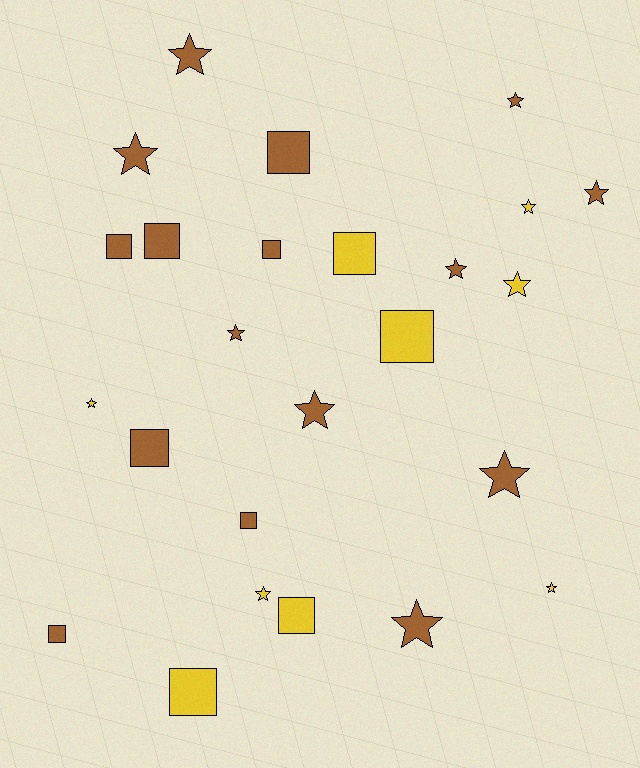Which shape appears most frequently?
Star, with 14 objects.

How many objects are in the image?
There are 25 objects.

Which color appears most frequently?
Brown, with 16 objects.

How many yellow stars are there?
There are 5 yellow stars.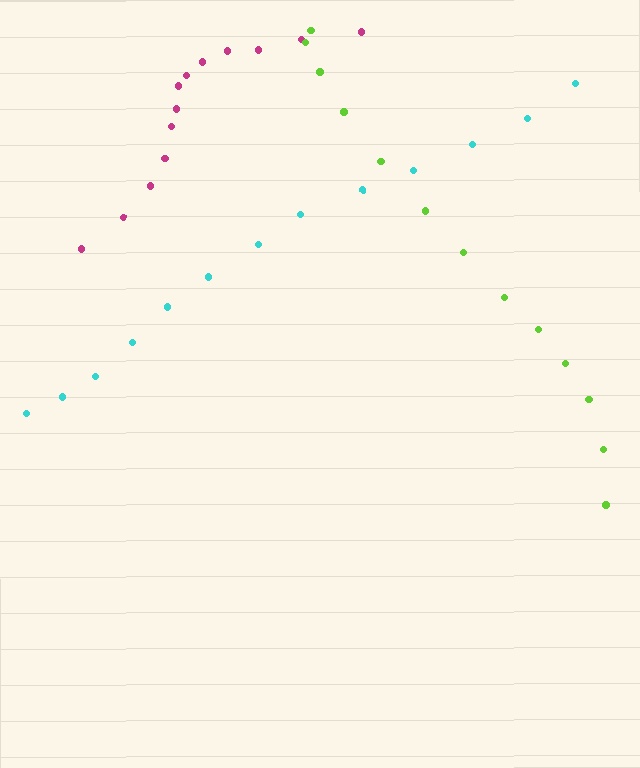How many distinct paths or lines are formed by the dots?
There are 3 distinct paths.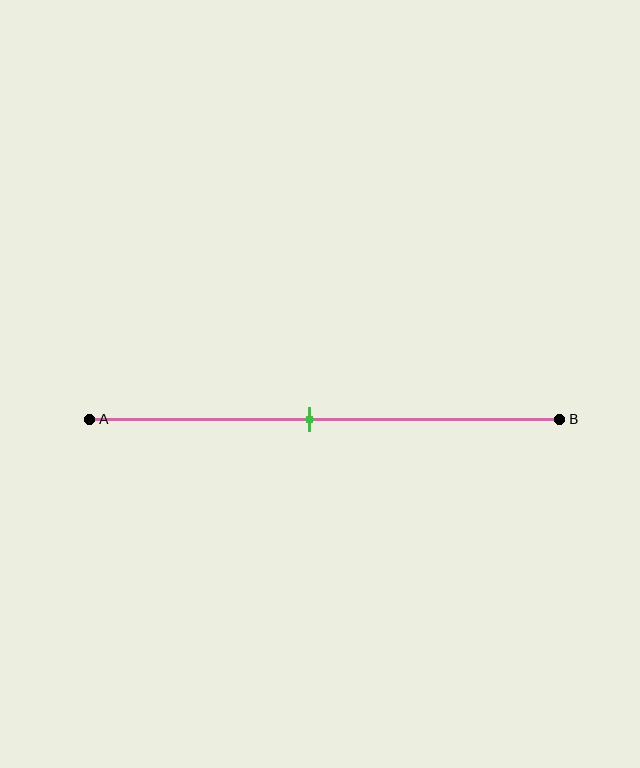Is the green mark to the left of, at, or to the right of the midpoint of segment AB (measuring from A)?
The green mark is to the left of the midpoint of segment AB.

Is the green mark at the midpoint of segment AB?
No, the mark is at about 45% from A, not at the 50% midpoint.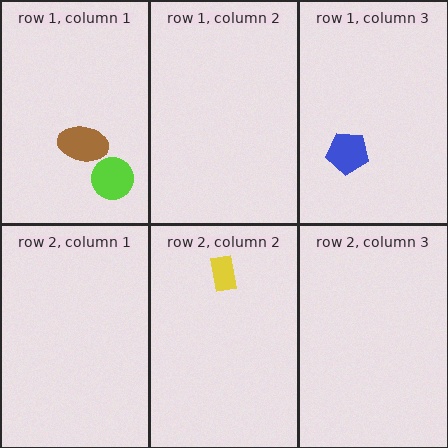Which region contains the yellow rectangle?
The row 2, column 2 region.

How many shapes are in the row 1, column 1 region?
2.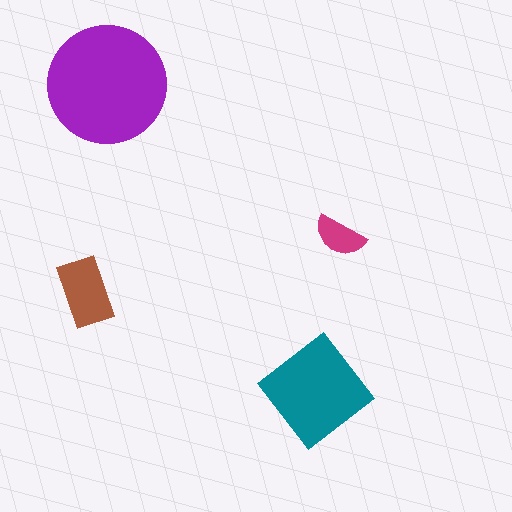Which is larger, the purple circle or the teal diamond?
The purple circle.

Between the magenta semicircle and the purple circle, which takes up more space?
The purple circle.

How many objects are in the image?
There are 4 objects in the image.